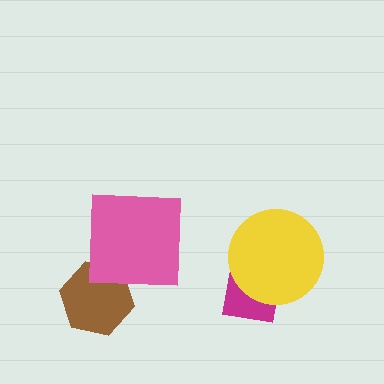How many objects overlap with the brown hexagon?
1 object overlaps with the brown hexagon.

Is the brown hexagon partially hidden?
Yes, it is partially covered by another shape.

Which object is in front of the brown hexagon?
The pink square is in front of the brown hexagon.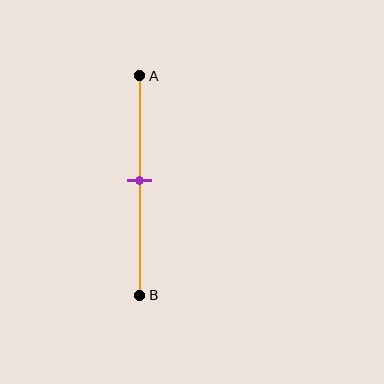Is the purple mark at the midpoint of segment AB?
Yes, the mark is approximately at the midpoint.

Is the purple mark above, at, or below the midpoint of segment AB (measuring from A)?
The purple mark is approximately at the midpoint of segment AB.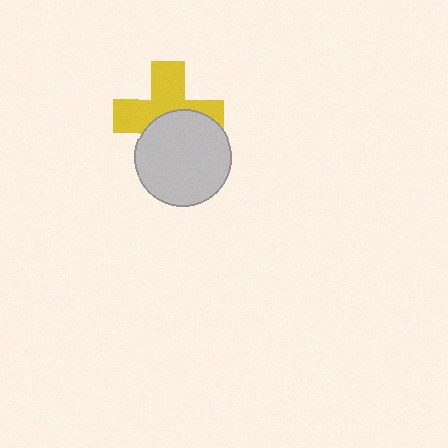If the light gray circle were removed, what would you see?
You would see the complete yellow cross.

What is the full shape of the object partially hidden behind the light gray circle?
The partially hidden object is a yellow cross.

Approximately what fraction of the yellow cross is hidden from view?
Roughly 43% of the yellow cross is hidden behind the light gray circle.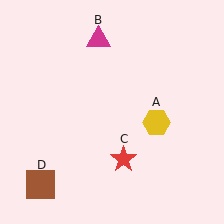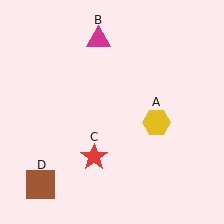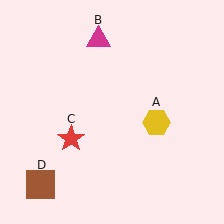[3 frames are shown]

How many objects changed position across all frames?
1 object changed position: red star (object C).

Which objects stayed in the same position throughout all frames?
Yellow hexagon (object A) and magenta triangle (object B) and brown square (object D) remained stationary.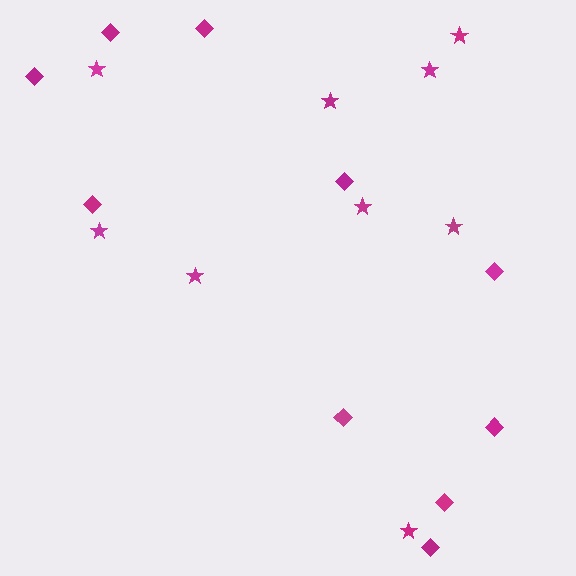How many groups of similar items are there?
There are 2 groups: one group of diamonds (10) and one group of stars (9).